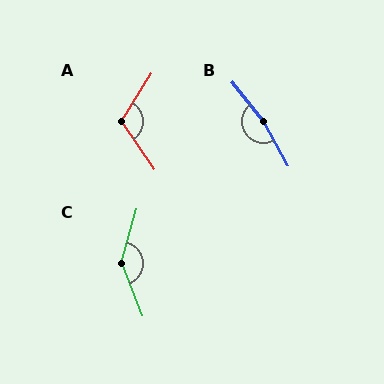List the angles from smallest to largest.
A (114°), C (143°), B (169°).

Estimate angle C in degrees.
Approximately 143 degrees.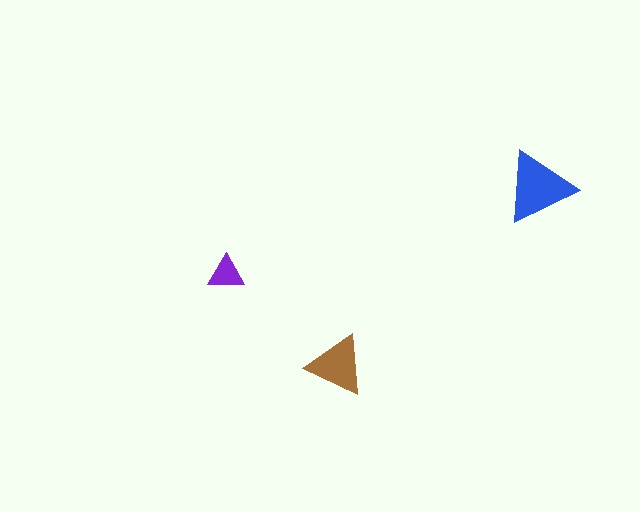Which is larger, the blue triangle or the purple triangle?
The blue one.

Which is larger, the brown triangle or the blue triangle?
The blue one.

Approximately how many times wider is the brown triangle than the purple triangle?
About 1.5 times wider.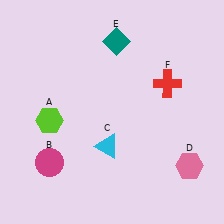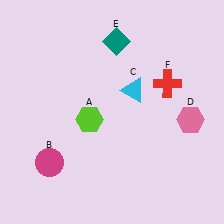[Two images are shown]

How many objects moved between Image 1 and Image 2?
3 objects moved between the two images.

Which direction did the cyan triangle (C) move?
The cyan triangle (C) moved up.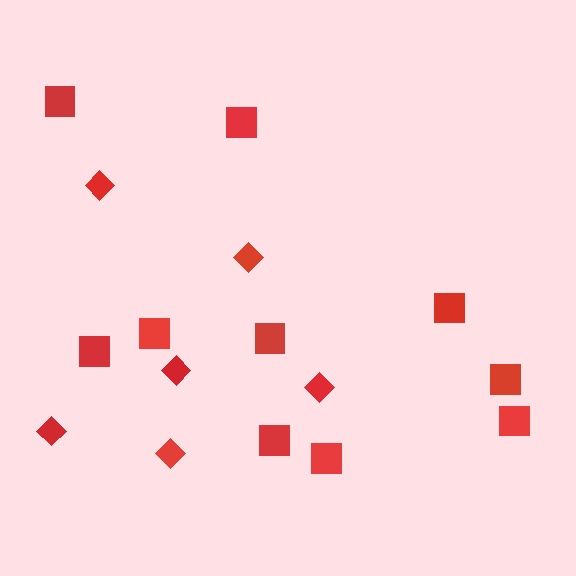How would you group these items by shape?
There are 2 groups: one group of squares (10) and one group of diamonds (6).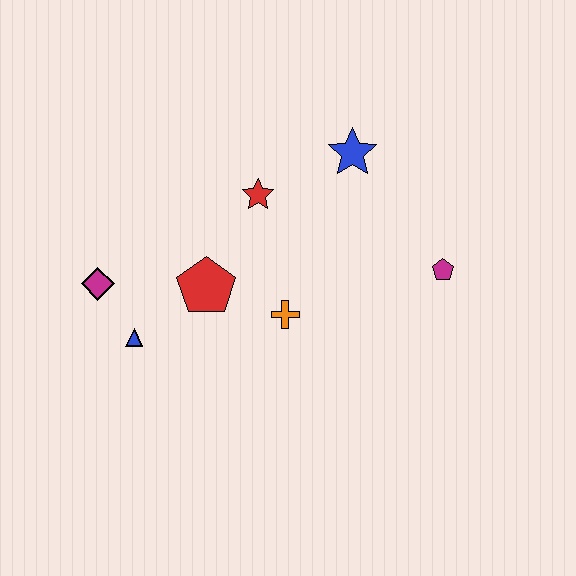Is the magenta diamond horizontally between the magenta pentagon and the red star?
No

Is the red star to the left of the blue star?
Yes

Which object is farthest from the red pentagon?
The magenta pentagon is farthest from the red pentagon.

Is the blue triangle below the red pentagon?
Yes